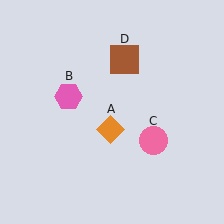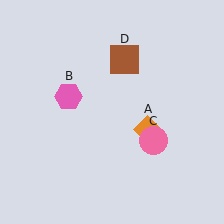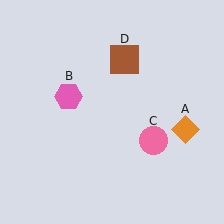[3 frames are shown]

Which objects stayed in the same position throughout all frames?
Pink hexagon (object B) and pink circle (object C) and brown square (object D) remained stationary.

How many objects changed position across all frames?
1 object changed position: orange diamond (object A).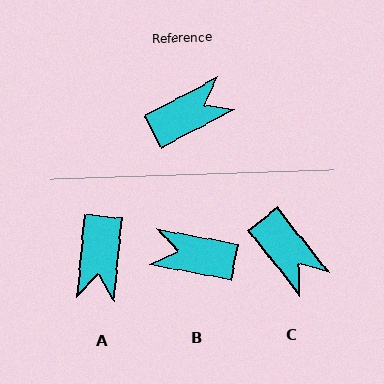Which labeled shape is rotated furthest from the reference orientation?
B, about 141 degrees away.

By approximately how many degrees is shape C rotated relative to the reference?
Approximately 80 degrees clockwise.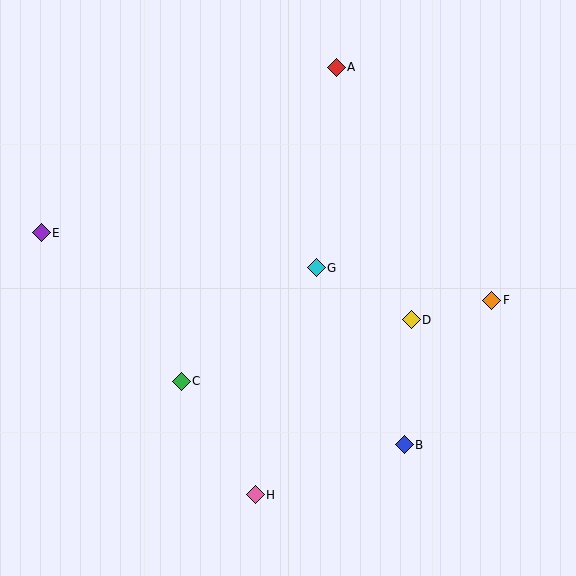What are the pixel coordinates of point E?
Point E is at (41, 233).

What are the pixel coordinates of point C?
Point C is at (181, 381).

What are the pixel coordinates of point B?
Point B is at (404, 445).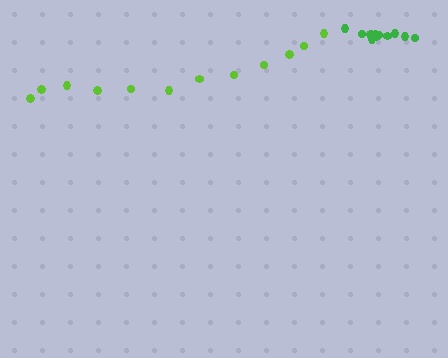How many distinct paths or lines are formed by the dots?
There are 2 distinct paths.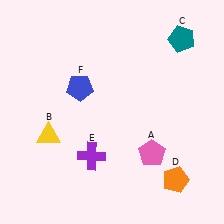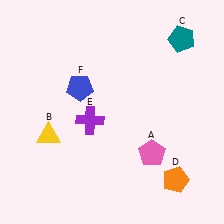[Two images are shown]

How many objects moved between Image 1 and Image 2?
1 object moved between the two images.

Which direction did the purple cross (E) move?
The purple cross (E) moved up.